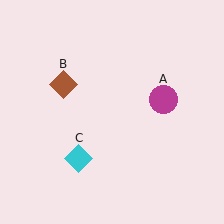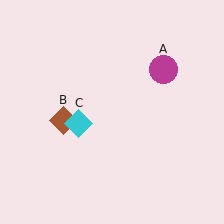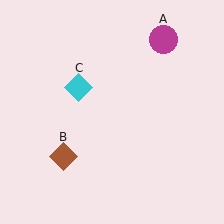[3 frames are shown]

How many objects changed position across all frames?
3 objects changed position: magenta circle (object A), brown diamond (object B), cyan diamond (object C).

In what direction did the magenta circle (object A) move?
The magenta circle (object A) moved up.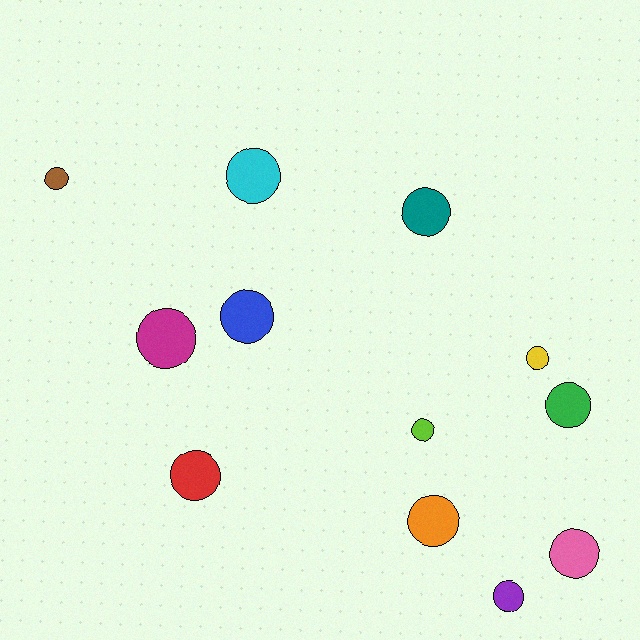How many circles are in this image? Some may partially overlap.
There are 12 circles.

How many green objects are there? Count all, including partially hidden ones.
There is 1 green object.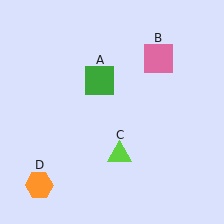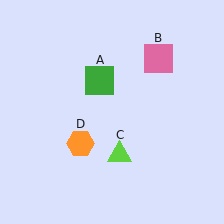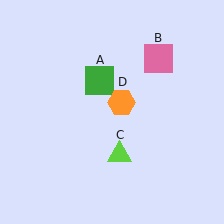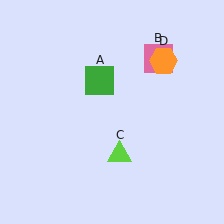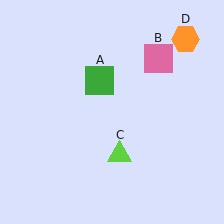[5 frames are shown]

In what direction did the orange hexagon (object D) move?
The orange hexagon (object D) moved up and to the right.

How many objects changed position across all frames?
1 object changed position: orange hexagon (object D).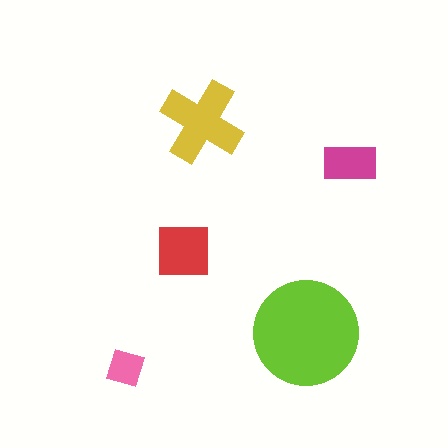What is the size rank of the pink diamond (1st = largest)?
5th.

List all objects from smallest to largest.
The pink diamond, the magenta rectangle, the red square, the yellow cross, the lime circle.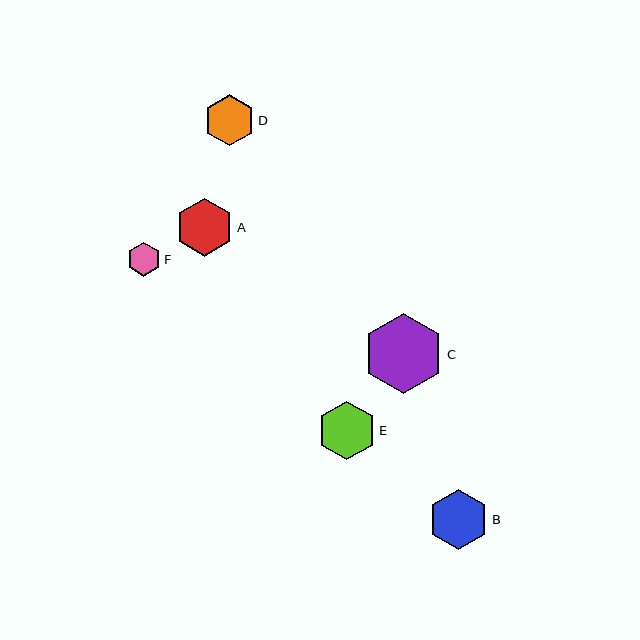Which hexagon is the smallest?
Hexagon F is the smallest with a size of approximately 34 pixels.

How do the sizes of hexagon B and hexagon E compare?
Hexagon B and hexagon E are approximately the same size.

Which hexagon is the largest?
Hexagon C is the largest with a size of approximately 81 pixels.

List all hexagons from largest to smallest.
From largest to smallest: C, B, E, A, D, F.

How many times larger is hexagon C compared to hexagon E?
Hexagon C is approximately 1.4 times the size of hexagon E.